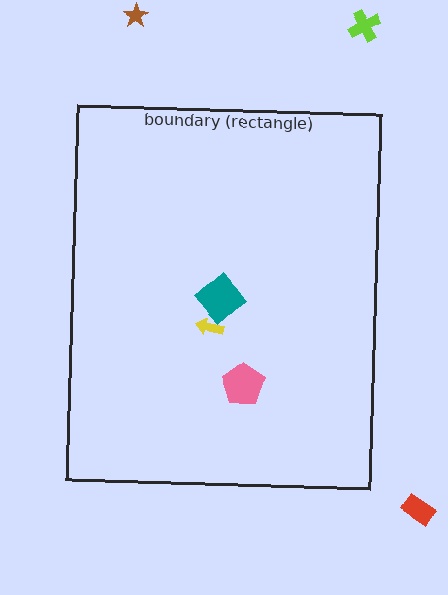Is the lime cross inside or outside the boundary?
Outside.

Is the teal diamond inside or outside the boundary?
Inside.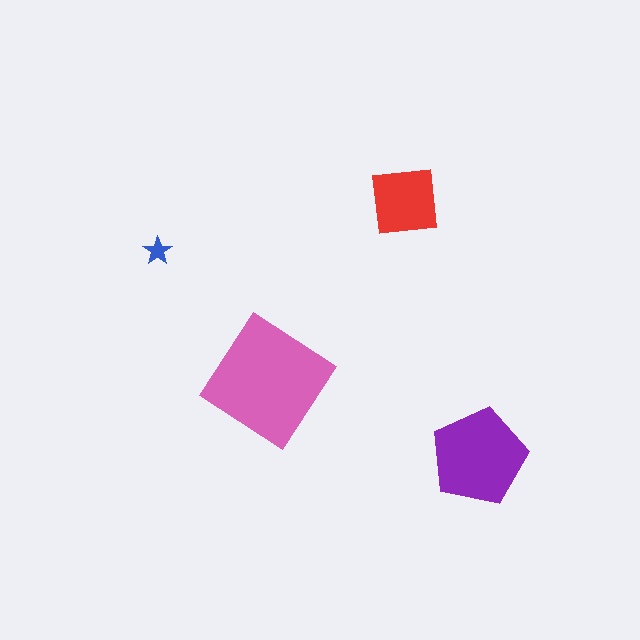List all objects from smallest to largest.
The blue star, the red square, the purple pentagon, the pink diamond.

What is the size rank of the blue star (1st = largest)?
4th.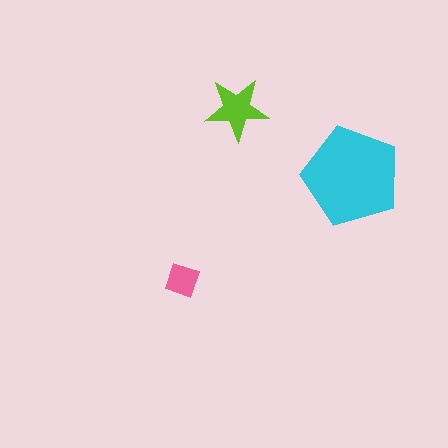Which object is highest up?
The lime star is topmost.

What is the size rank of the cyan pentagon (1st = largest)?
1st.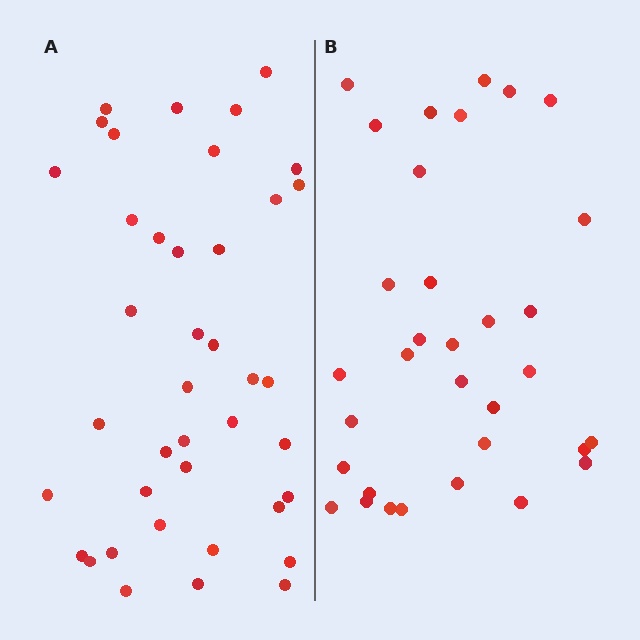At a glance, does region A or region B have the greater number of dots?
Region A (the left region) has more dots.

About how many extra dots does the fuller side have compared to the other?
Region A has roughly 8 or so more dots than region B.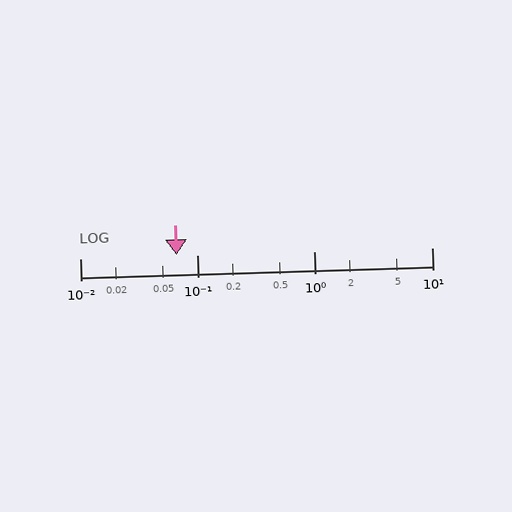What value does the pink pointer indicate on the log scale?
The pointer indicates approximately 0.066.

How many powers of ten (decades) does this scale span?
The scale spans 3 decades, from 0.01 to 10.